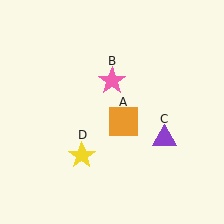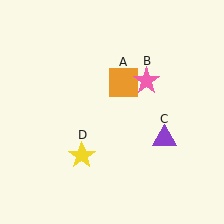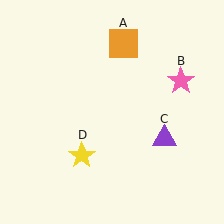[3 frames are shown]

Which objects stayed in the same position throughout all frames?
Purple triangle (object C) and yellow star (object D) remained stationary.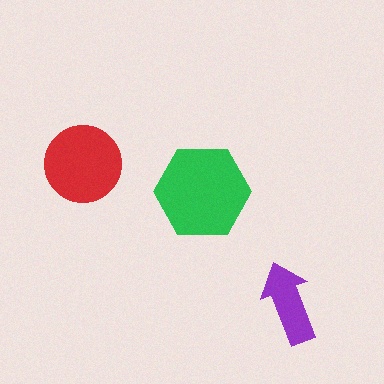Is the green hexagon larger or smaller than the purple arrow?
Larger.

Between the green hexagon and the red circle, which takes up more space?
The green hexagon.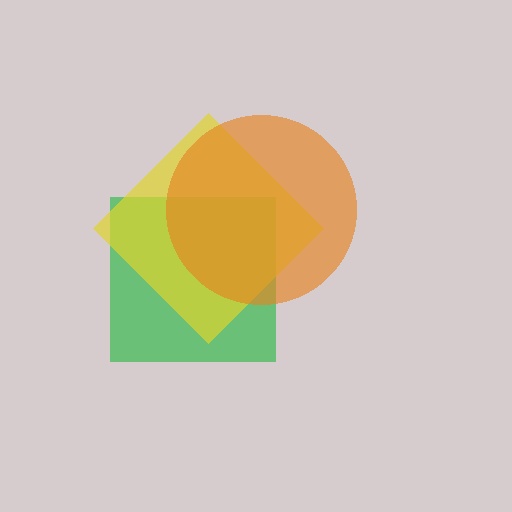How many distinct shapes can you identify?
There are 3 distinct shapes: a green square, a yellow diamond, an orange circle.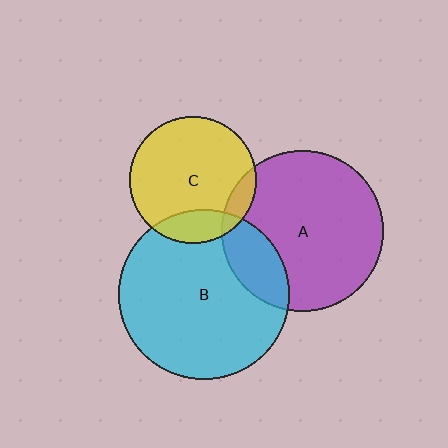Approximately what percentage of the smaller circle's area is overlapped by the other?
Approximately 20%.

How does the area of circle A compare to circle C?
Approximately 1.6 times.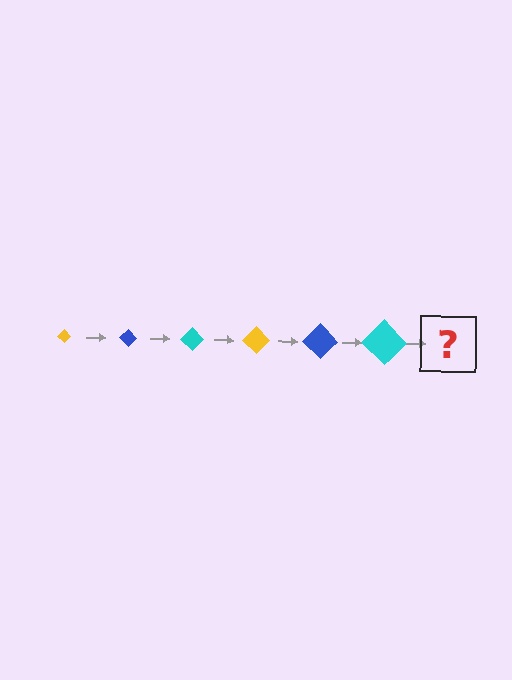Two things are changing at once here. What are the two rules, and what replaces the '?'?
The two rules are that the diamond grows larger each step and the color cycles through yellow, blue, and cyan. The '?' should be a yellow diamond, larger than the previous one.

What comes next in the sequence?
The next element should be a yellow diamond, larger than the previous one.